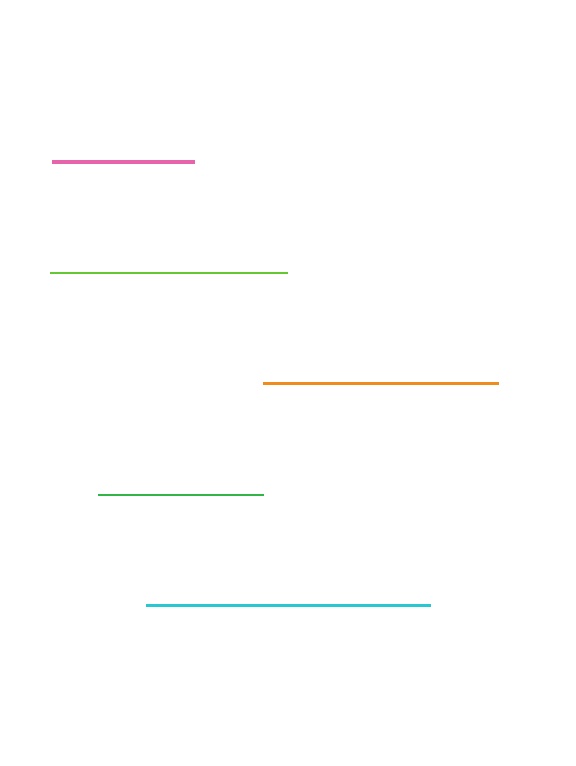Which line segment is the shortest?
The pink line is the shortest at approximately 142 pixels.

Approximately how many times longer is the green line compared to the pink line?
The green line is approximately 1.2 times the length of the pink line.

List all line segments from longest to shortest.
From longest to shortest: cyan, lime, orange, green, pink.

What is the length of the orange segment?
The orange segment is approximately 235 pixels long.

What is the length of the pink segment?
The pink segment is approximately 142 pixels long.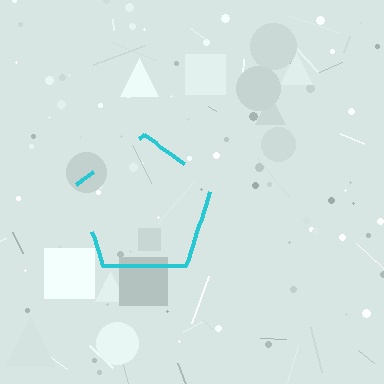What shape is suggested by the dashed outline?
The dashed outline suggests a pentagon.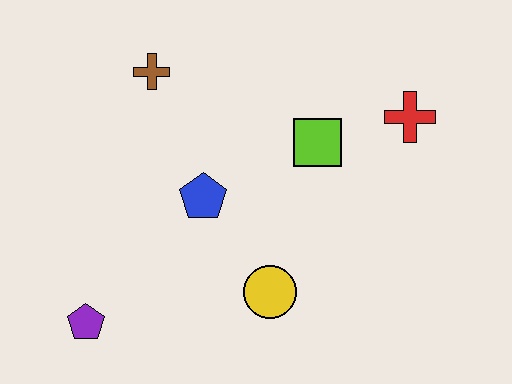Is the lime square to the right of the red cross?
No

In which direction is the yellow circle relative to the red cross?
The yellow circle is below the red cross.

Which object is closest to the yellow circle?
The blue pentagon is closest to the yellow circle.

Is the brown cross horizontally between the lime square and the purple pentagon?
Yes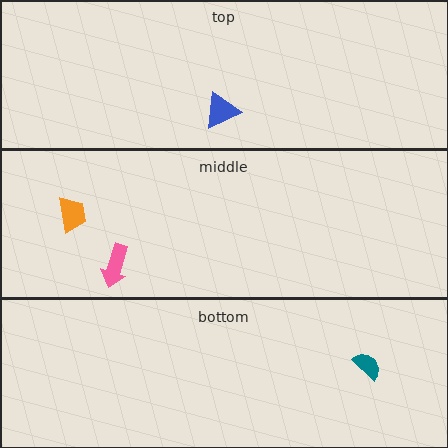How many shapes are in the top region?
1.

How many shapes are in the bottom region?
1.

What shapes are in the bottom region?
The teal semicircle.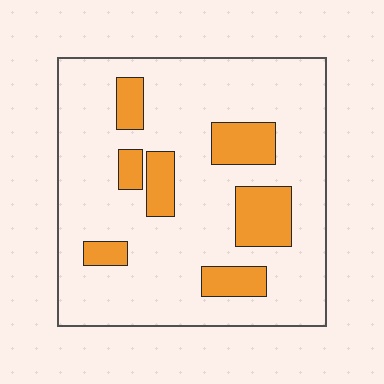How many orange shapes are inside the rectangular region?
7.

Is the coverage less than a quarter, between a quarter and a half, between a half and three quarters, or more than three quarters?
Less than a quarter.